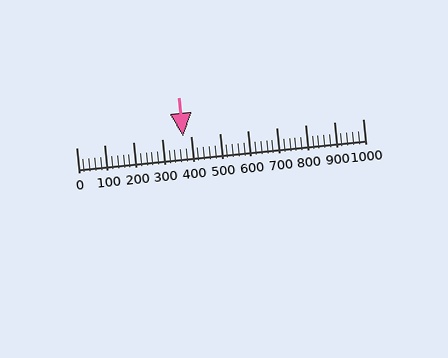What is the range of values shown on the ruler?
The ruler shows values from 0 to 1000.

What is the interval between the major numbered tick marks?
The major tick marks are spaced 100 units apart.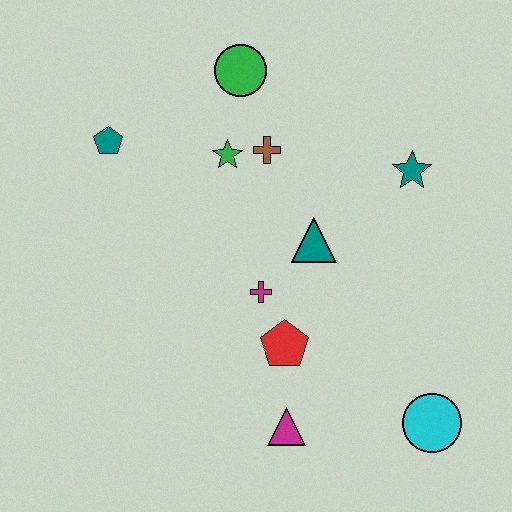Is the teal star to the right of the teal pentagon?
Yes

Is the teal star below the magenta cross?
No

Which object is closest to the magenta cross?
The red pentagon is closest to the magenta cross.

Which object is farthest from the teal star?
The teal pentagon is farthest from the teal star.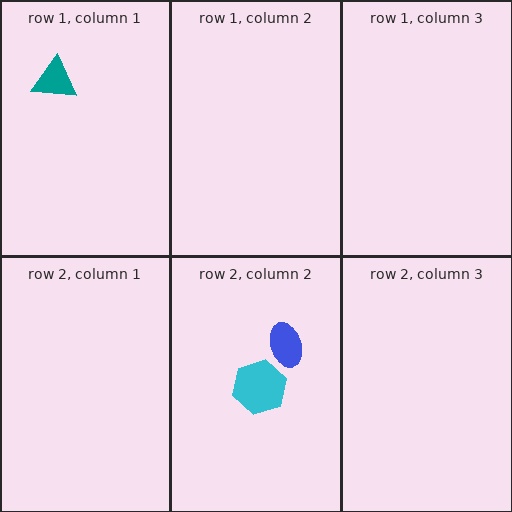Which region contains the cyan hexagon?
The row 2, column 2 region.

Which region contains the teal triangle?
The row 1, column 1 region.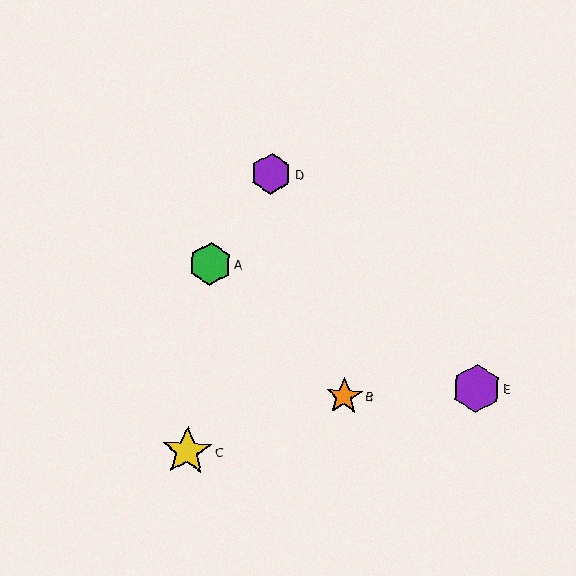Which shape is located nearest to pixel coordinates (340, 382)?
The orange star (labeled B) at (344, 396) is nearest to that location.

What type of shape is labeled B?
Shape B is an orange star.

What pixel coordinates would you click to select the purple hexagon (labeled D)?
Click at (271, 174) to select the purple hexagon D.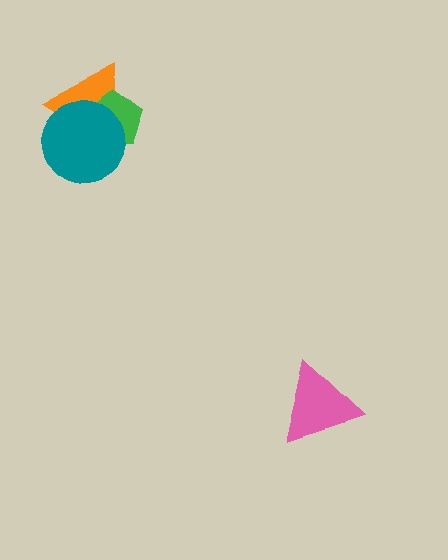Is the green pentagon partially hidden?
Yes, it is partially covered by another shape.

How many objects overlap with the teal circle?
2 objects overlap with the teal circle.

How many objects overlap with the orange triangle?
2 objects overlap with the orange triangle.